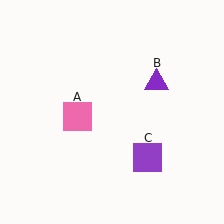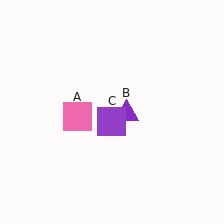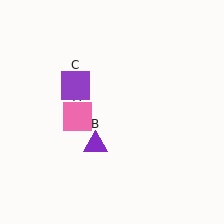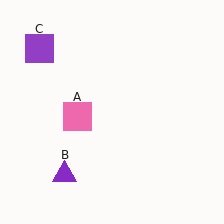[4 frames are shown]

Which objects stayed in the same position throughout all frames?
Pink square (object A) remained stationary.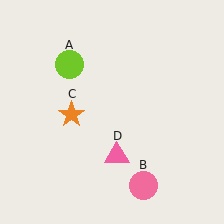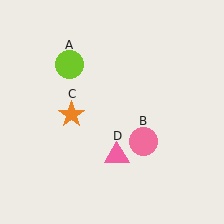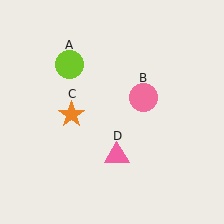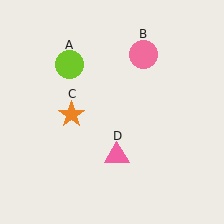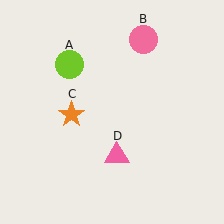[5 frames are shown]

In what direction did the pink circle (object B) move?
The pink circle (object B) moved up.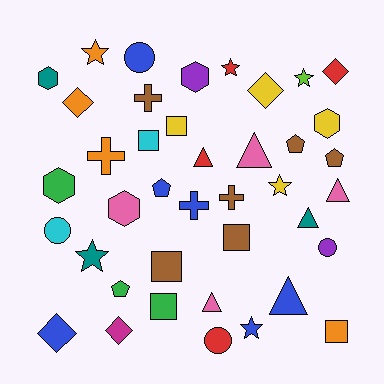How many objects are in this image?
There are 40 objects.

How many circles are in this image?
There are 4 circles.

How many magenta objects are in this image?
There is 1 magenta object.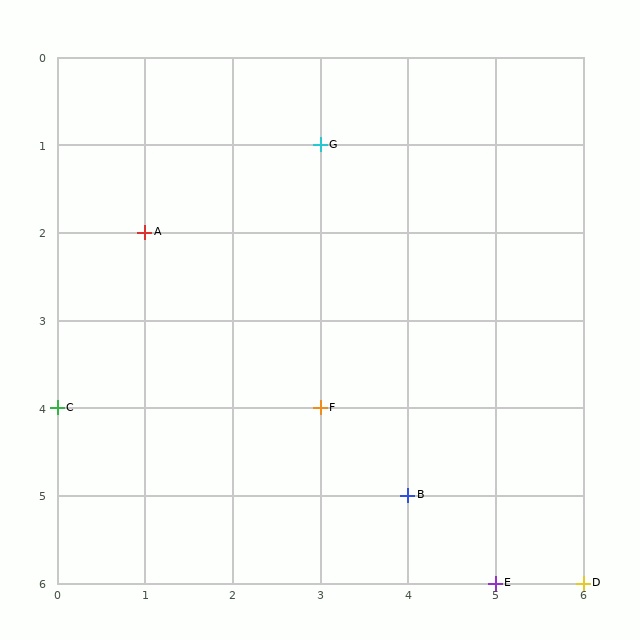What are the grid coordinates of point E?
Point E is at grid coordinates (5, 6).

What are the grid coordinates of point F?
Point F is at grid coordinates (3, 4).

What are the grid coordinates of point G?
Point G is at grid coordinates (3, 1).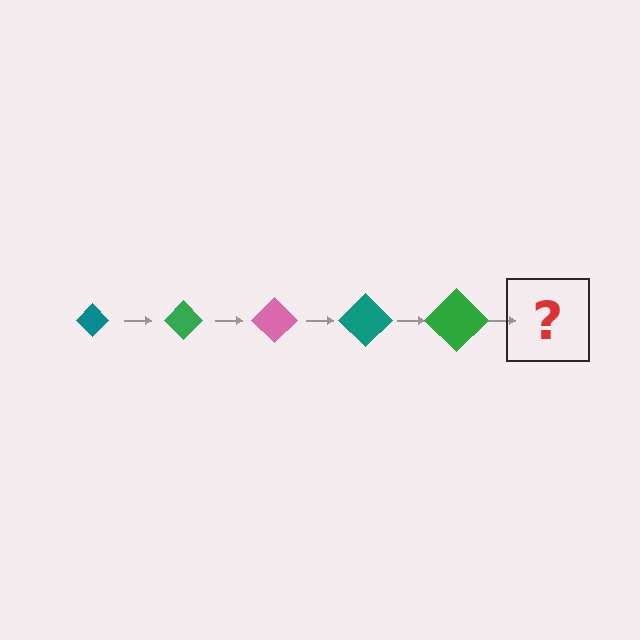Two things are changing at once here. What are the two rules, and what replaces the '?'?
The two rules are that the diamond grows larger each step and the color cycles through teal, green, and pink. The '?' should be a pink diamond, larger than the previous one.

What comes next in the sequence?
The next element should be a pink diamond, larger than the previous one.